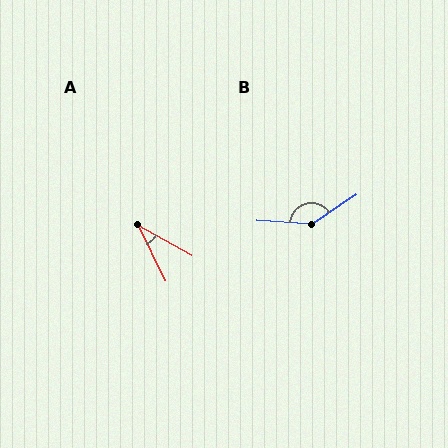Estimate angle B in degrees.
Approximately 143 degrees.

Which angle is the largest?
B, at approximately 143 degrees.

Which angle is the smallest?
A, at approximately 35 degrees.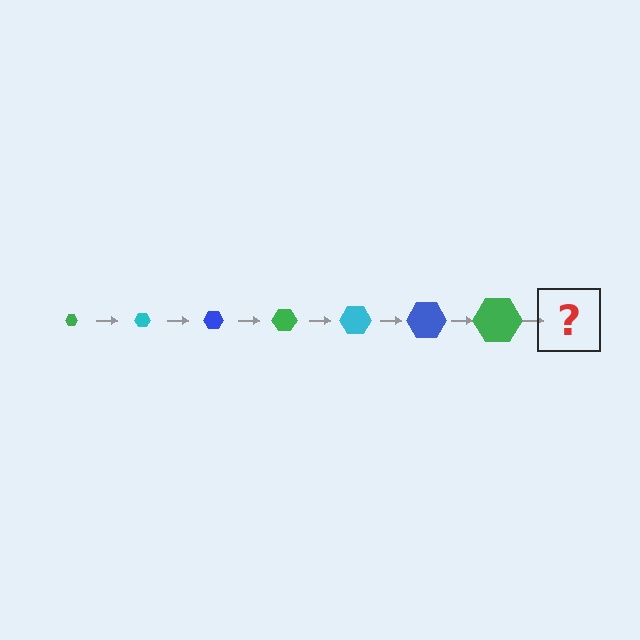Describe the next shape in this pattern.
It should be a cyan hexagon, larger than the previous one.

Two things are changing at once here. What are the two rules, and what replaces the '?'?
The two rules are that the hexagon grows larger each step and the color cycles through green, cyan, and blue. The '?' should be a cyan hexagon, larger than the previous one.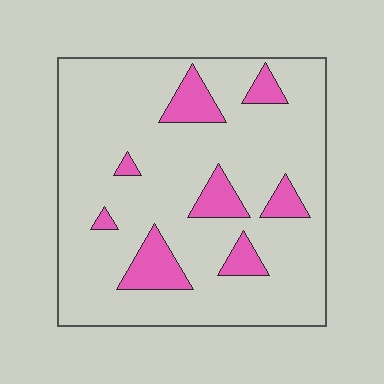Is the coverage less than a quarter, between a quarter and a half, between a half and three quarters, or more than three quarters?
Less than a quarter.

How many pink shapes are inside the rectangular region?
8.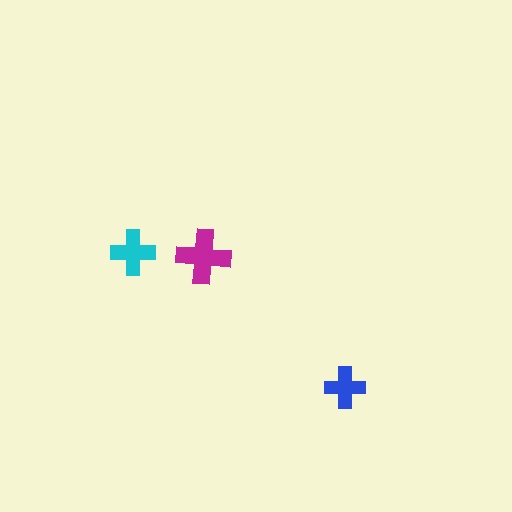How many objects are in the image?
There are 3 objects in the image.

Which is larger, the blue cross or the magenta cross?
The magenta one.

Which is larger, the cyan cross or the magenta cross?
The magenta one.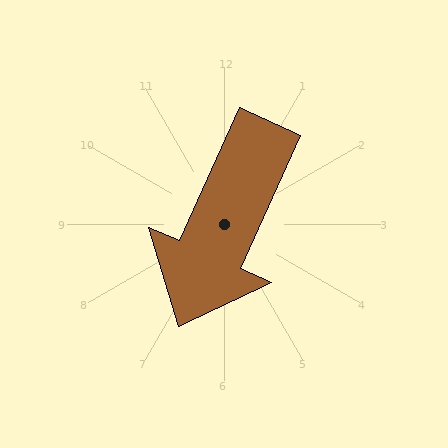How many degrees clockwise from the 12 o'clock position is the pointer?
Approximately 204 degrees.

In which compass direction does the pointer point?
Southwest.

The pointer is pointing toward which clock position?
Roughly 7 o'clock.